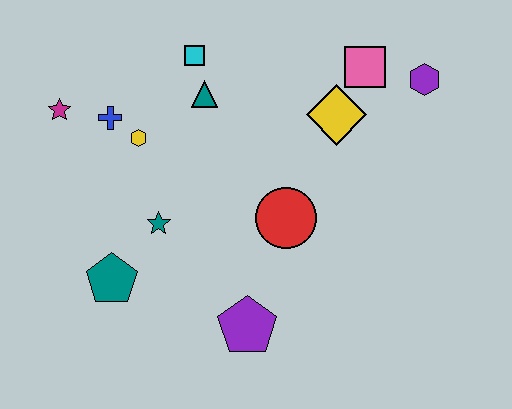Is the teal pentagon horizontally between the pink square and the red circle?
No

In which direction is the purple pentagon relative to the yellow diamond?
The purple pentagon is below the yellow diamond.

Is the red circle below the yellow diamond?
Yes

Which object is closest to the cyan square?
The teal triangle is closest to the cyan square.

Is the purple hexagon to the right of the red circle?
Yes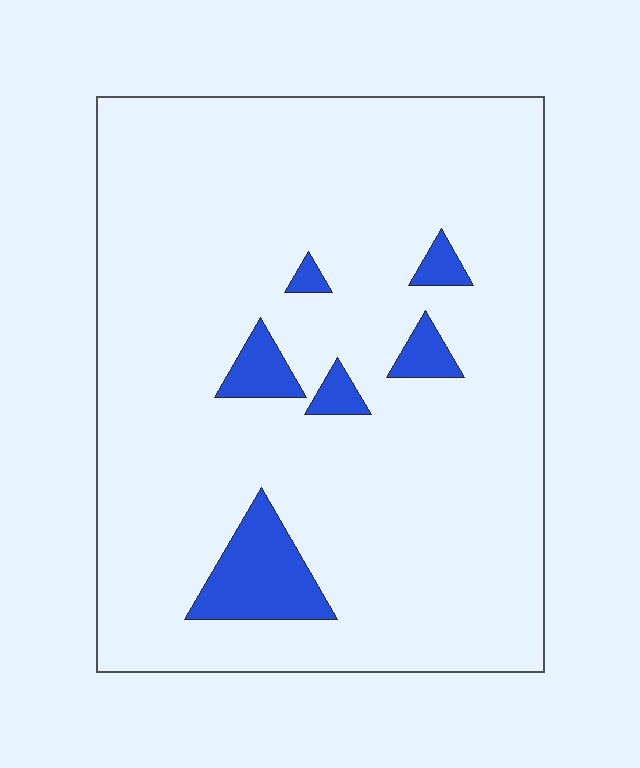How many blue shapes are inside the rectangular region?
6.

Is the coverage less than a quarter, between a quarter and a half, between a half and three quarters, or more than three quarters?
Less than a quarter.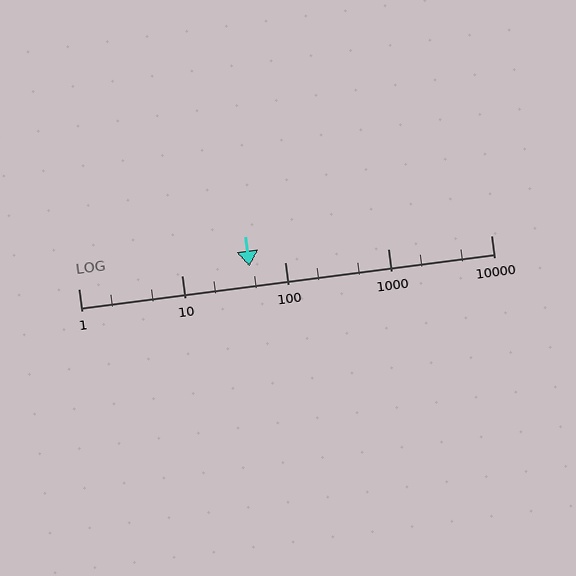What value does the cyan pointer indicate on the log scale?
The pointer indicates approximately 46.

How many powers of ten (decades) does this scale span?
The scale spans 4 decades, from 1 to 10000.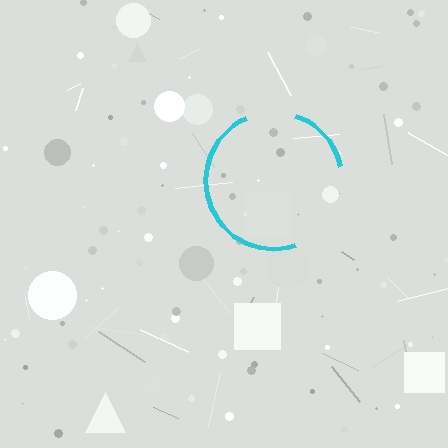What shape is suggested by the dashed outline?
The dashed outline suggests a circle.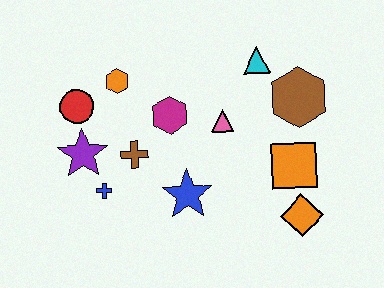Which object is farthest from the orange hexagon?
The orange diamond is farthest from the orange hexagon.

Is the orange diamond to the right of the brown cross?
Yes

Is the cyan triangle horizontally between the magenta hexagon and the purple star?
No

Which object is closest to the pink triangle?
The magenta hexagon is closest to the pink triangle.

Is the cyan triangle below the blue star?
No